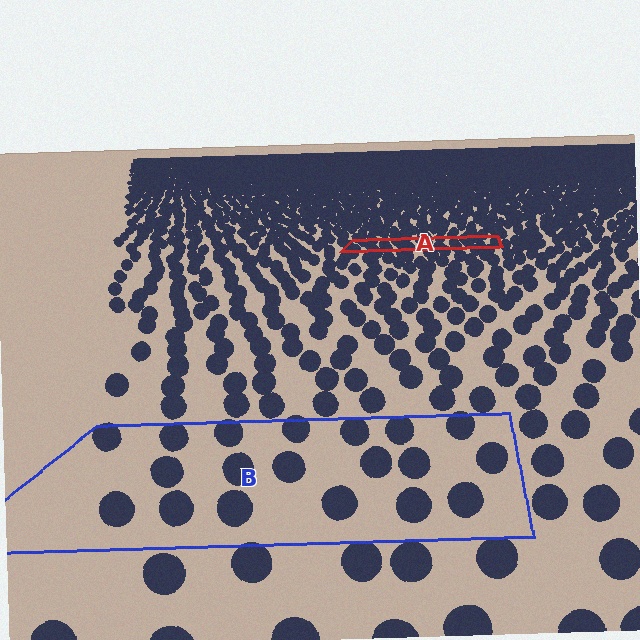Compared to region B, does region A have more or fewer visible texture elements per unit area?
Region A has more texture elements per unit area — they are packed more densely because it is farther away.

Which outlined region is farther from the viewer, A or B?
Region A is farther from the viewer — the texture elements inside it appear smaller and more densely packed.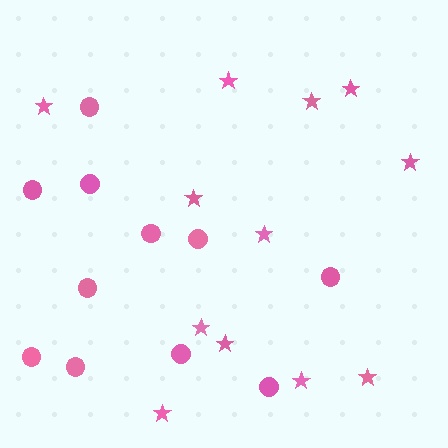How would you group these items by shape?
There are 2 groups: one group of stars (12) and one group of circles (11).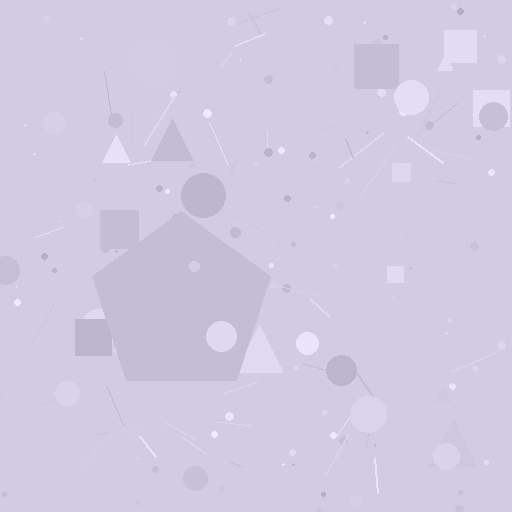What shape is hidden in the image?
A pentagon is hidden in the image.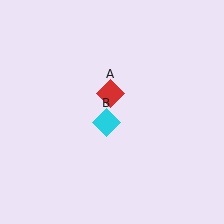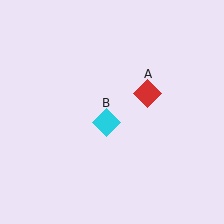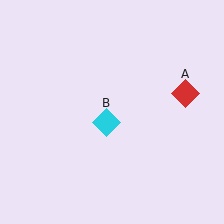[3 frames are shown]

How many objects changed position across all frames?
1 object changed position: red diamond (object A).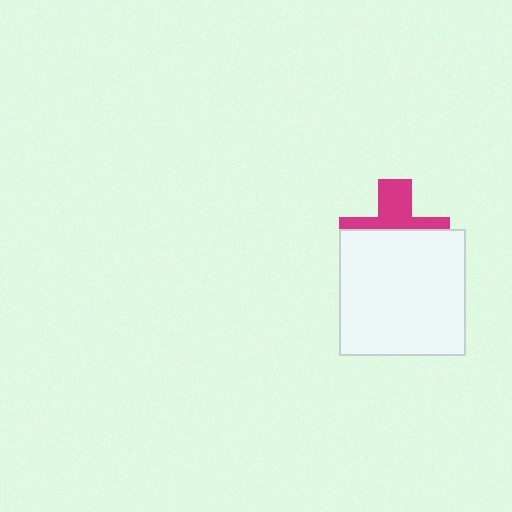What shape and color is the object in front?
The object in front is a white square.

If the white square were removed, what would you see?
You would see the complete magenta cross.